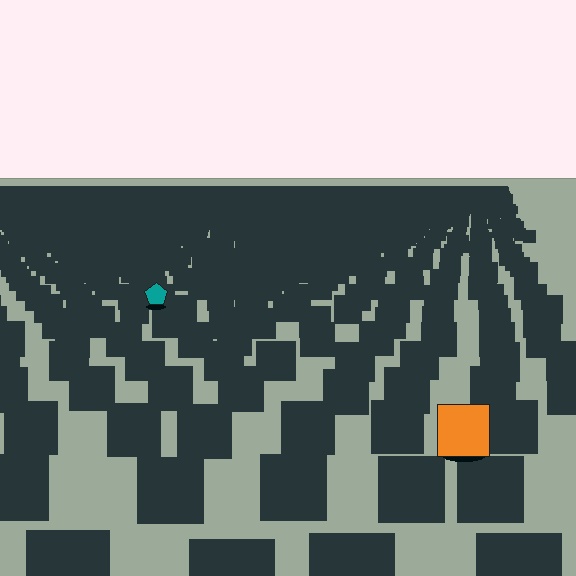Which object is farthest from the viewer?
The teal pentagon is farthest from the viewer. It appears smaller and the ground texture around it is denser.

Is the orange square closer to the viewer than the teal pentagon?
Yes. The orange square is closer — you can tell from the texture gradient: the ground texture is coarser near it.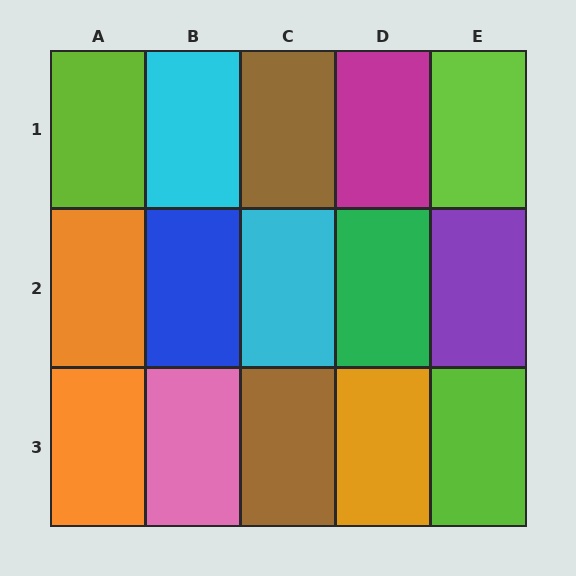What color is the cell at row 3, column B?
Pink.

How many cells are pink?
1 cell is pink.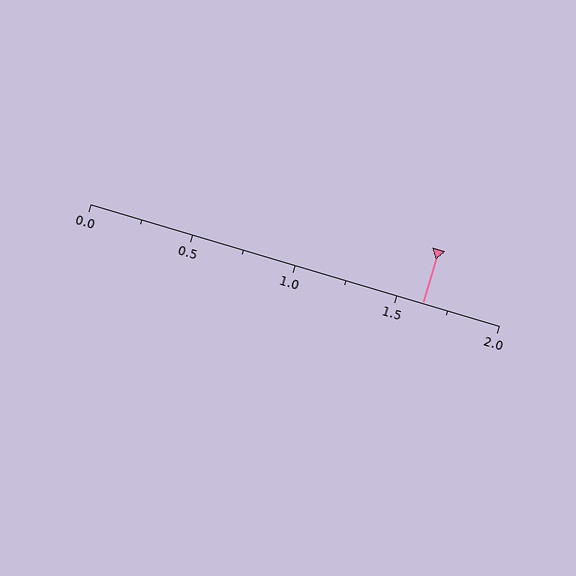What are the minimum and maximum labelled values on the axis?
The axis runs from 0.0 to 2.0.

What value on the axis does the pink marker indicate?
The marker indicates approximately 1.62.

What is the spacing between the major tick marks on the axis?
The major ticks are spaced 0.5 apart.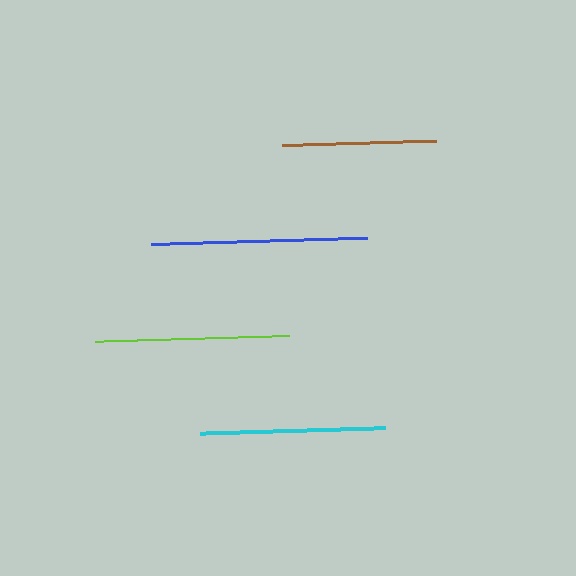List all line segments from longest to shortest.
From longest to shortest: blue, lime, cyan, brown.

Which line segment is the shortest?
The brown line is the shortest at approximately 155 pixels.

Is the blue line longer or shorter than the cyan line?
The blue line is longer than the cyan line.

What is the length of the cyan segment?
The cyan segment is approximately 185 pixels long.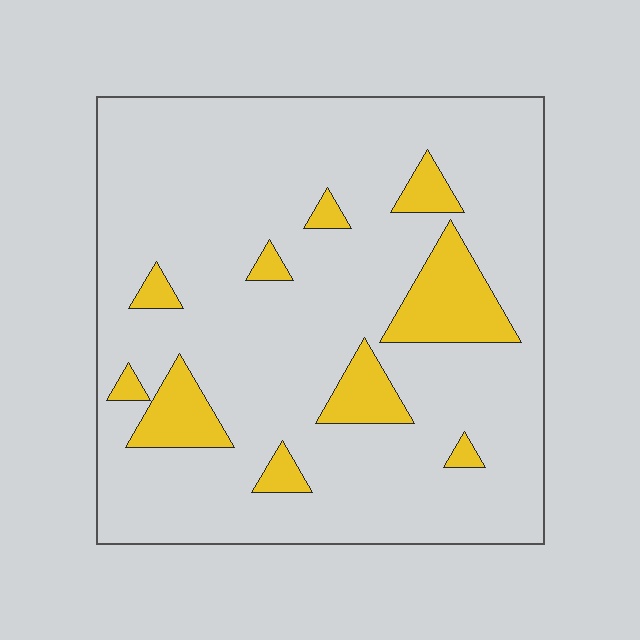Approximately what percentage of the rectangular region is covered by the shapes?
Approximately 15%.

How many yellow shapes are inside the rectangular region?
10.